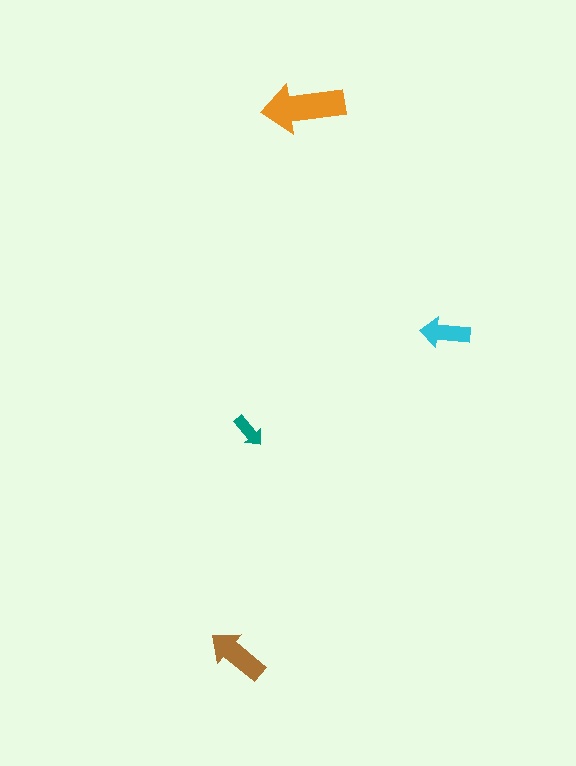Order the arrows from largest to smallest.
the orange one, the brown one, the cyan one, the teal one.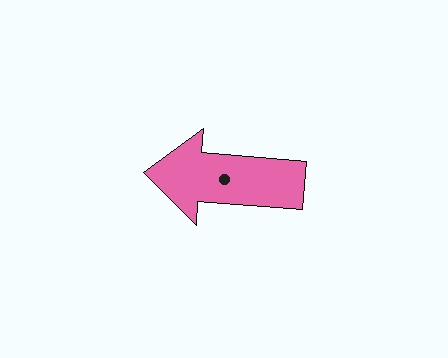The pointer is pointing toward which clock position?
Roughly 9 o'clock.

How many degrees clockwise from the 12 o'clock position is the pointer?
Approximately 275 degrees.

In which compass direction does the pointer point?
West.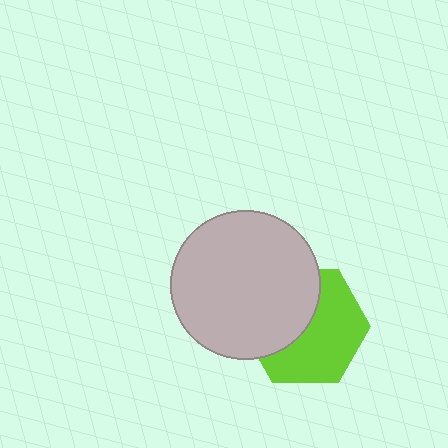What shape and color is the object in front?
The object in front is a light gray circle.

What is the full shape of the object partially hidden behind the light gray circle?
The partially hidden object is a lime hexagon.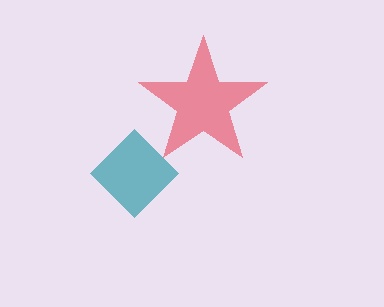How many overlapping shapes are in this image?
There are 2 overlapping shapes in the image.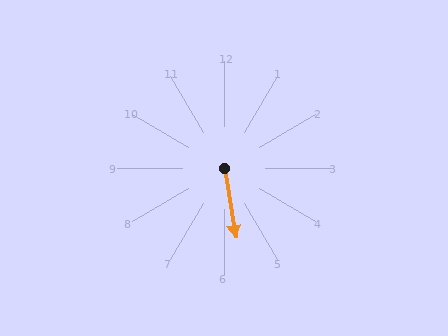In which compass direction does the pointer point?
South.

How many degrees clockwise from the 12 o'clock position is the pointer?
Approximately 171 degrees.